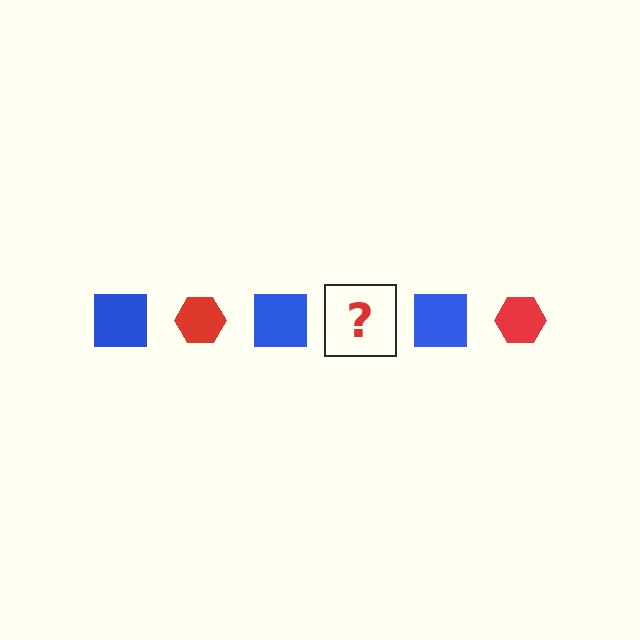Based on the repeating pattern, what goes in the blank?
The blank should be a red hexagon.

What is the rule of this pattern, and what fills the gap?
The rule is that the pattern alternates between blue square and red hexagon. The gap should be filled with a red hexagon.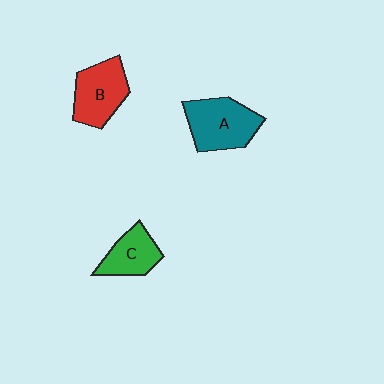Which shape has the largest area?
Shape A (teal).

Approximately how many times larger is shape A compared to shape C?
Approximately 1.5 times.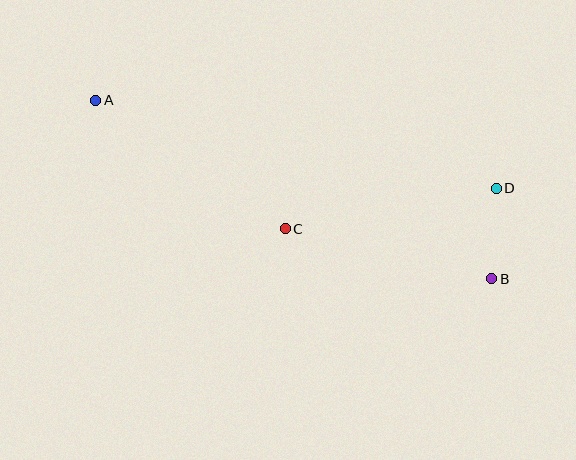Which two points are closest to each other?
Points B and D are closest to each other.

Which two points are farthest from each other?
Points A and B are farthest from each other.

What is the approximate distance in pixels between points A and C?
The distance between A and C is approximately 229 pixels.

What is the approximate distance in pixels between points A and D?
The distance between A and D is approximately 410 pixels.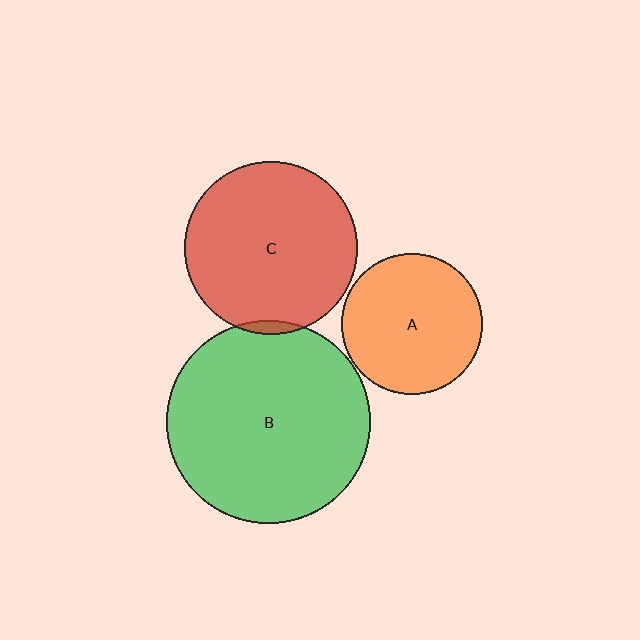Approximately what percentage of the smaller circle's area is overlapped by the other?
Approximately 5%.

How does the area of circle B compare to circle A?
Approximately 2.1 times.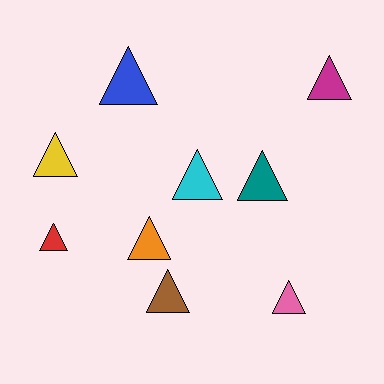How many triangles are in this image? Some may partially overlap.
There are 9 triangles.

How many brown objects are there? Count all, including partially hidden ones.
There is 1 brown object.